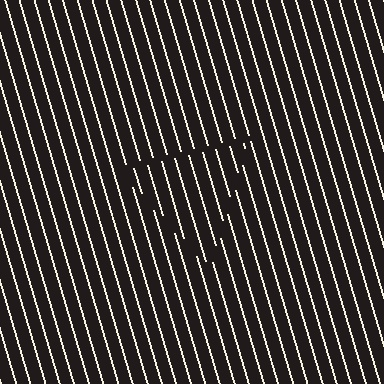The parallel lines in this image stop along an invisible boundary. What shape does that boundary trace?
An illusory triangle. The interior of the shape contains the same grating, shifted by half a period — the contour is defined by the phase discontinuity where line-ends from the inner and outer gratings abut.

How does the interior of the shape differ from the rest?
The interior of the shape contains the same grating, shifted by half a period — the contour is defined by the phase discontinuity where line-ends from the inner and outer gratings abut.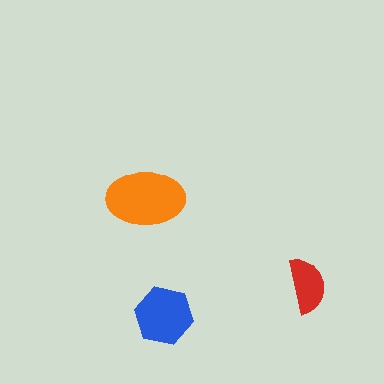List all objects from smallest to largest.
The red semicircle, the blue hexagon, the orange ellipse.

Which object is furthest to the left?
The orange ellipse is leftmost.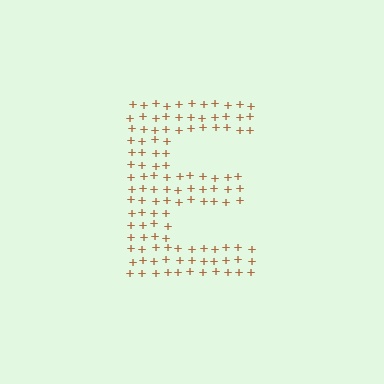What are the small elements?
The small elements are plus signs.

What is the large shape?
The large shape is the letter E.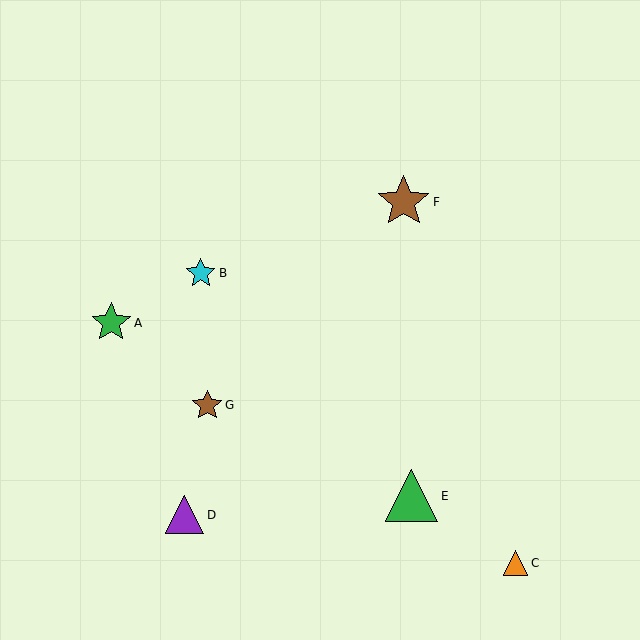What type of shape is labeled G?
Shape G is a brown star.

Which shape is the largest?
The brown star (labeled F) is the largest.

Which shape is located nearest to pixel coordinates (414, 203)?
The brown star (labeled F) at (404, 202) is nearest to that location.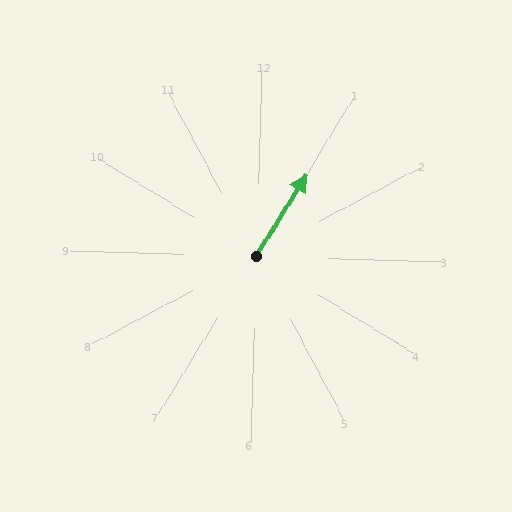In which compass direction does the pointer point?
Northeast.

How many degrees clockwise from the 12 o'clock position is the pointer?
Approximately 30 degrees.